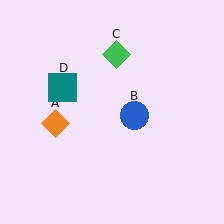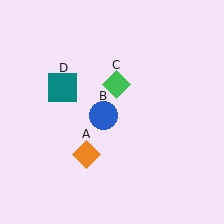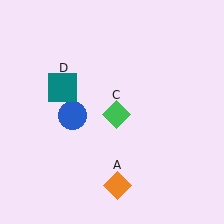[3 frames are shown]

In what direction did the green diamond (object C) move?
The green diamond (object C) moved down.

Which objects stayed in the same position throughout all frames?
Teal square (object D) remained stationary.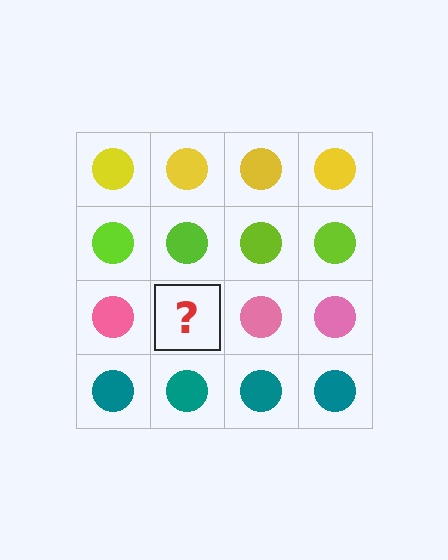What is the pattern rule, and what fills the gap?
The rule is that each row has a consistent color. The gap should be filled with a pink circle.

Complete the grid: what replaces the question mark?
The question mark should be replaced with a pink circle.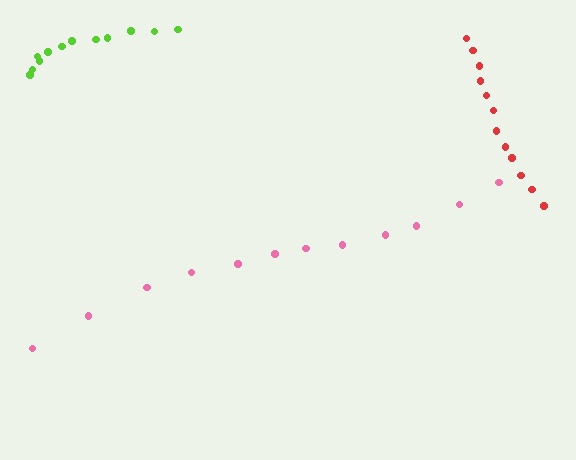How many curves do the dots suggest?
There are 3 distinct paths.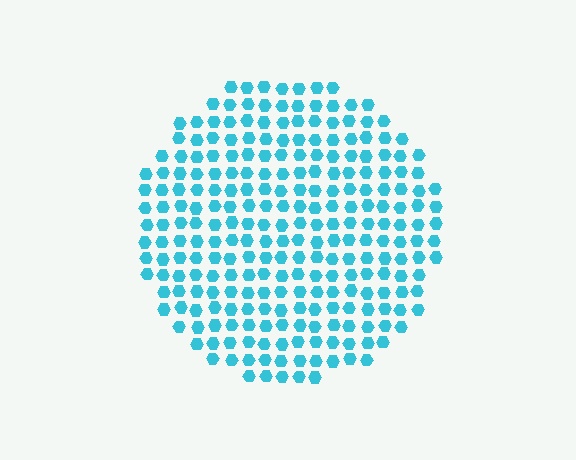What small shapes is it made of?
It is made of small hexagons.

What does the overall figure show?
The overall figure shows a circle.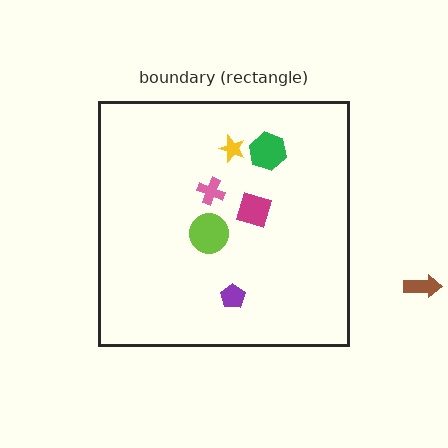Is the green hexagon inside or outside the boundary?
Inside.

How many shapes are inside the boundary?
6 inside, 1 outside.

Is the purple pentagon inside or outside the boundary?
Inside.